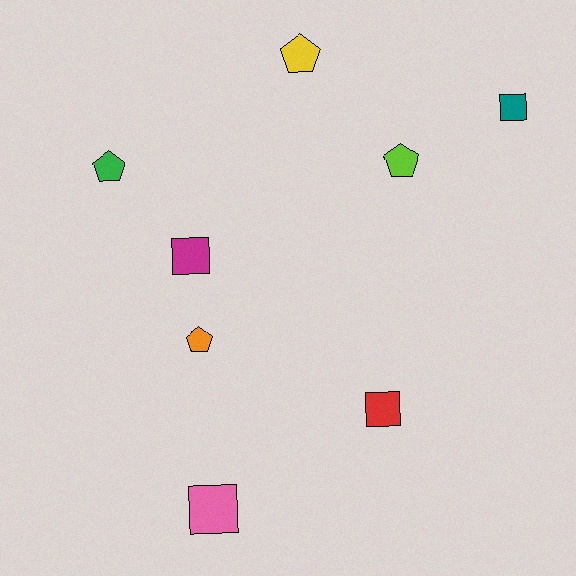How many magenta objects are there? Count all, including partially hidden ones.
There is 1 magenta object.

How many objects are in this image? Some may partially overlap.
There are 8 objects.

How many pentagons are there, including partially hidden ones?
There are 4 pentagons.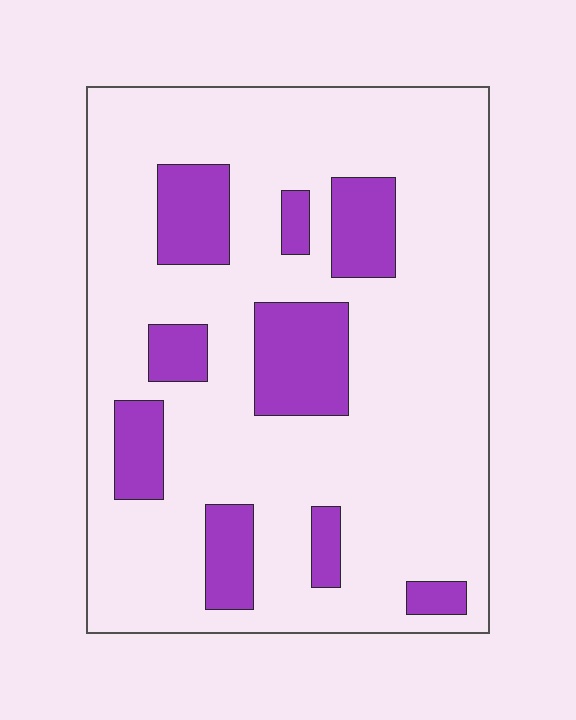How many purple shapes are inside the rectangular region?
9.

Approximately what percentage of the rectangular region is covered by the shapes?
Approximately 20%.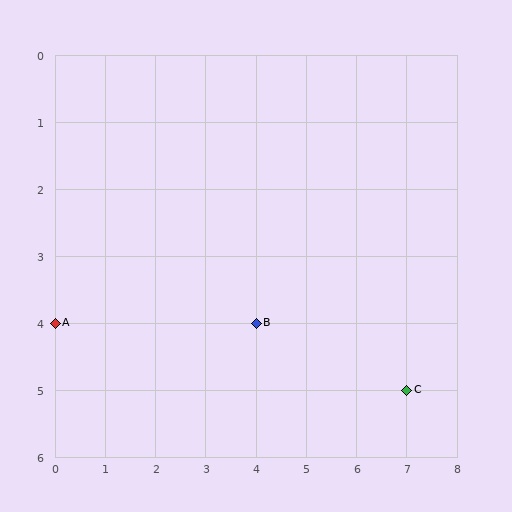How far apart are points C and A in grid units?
Points C and A are 7 columns and 1 row apart (about 7.1 grid units diagonally).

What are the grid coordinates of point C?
Point C is at grid coordinates (7, 5).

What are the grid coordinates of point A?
Point A is at grid coordinates (0, 4).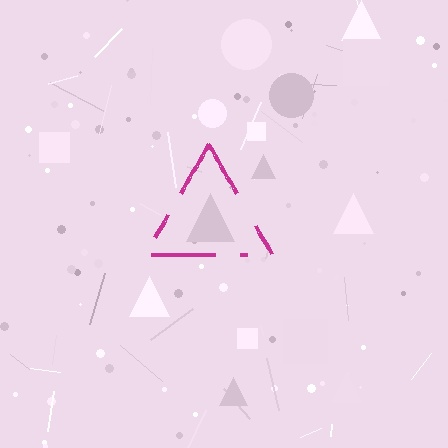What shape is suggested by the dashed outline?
The dashed outline suggests a triangle.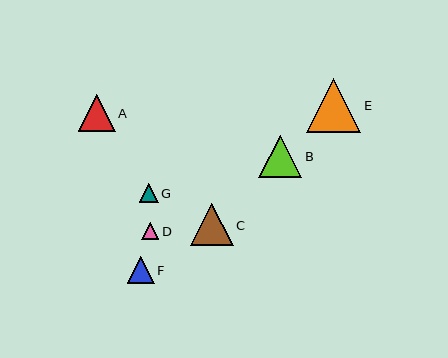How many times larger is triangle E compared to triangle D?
Triangle E is approximately 3.2 times the size of triangle D.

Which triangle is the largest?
Triangle E is the largest with a size of approximately 54 pixels.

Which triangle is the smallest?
Triangle D is the smallest with a size of approximately 17 pixels.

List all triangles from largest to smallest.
From largest to smallest: E, B, C, A, F, G, D.